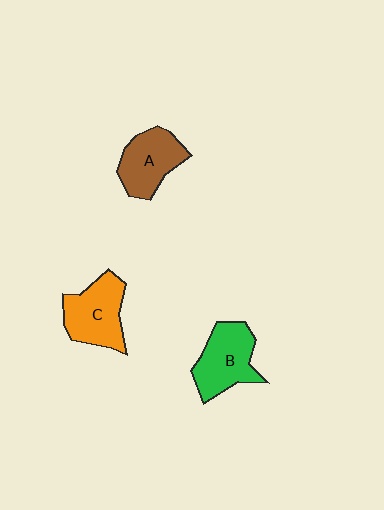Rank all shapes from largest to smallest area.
From largest to smallest: C (orange), B (green), A (brown).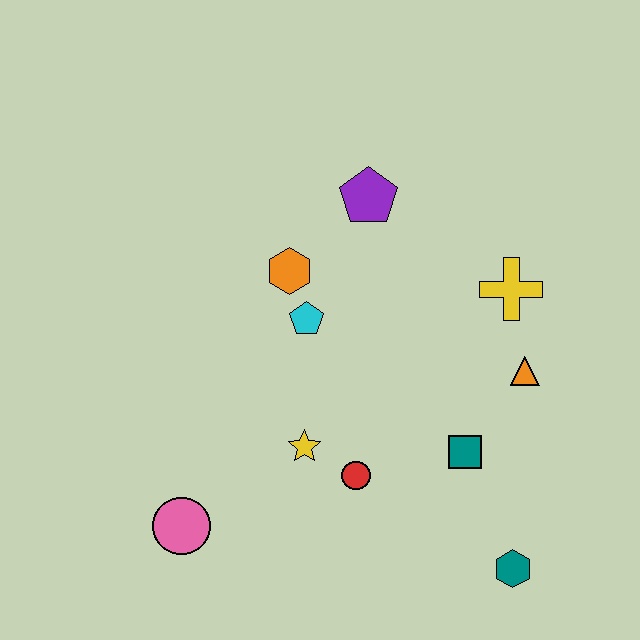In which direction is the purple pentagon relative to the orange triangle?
The purple pentagon is above the orange triangle.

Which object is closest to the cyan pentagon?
The orange hexagon is closest to the cyan pentagon.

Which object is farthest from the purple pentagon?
The teal hexagon is farthest from the purple pentagon.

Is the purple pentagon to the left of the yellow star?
No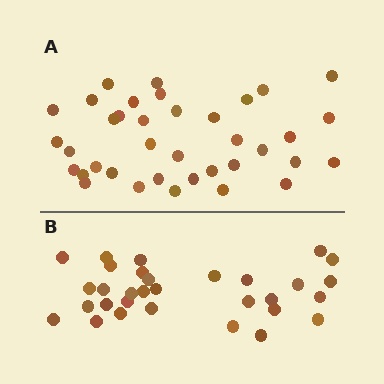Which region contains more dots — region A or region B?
Region A (the top region) has more dots.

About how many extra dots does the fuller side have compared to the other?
Region A has about 6 more dots than region B.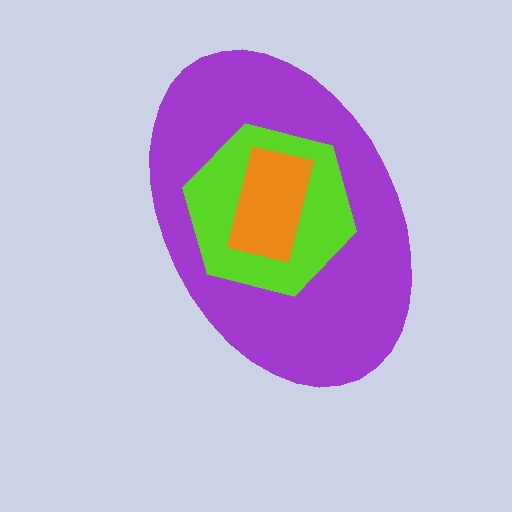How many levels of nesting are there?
3.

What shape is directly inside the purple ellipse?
The lime hexagon.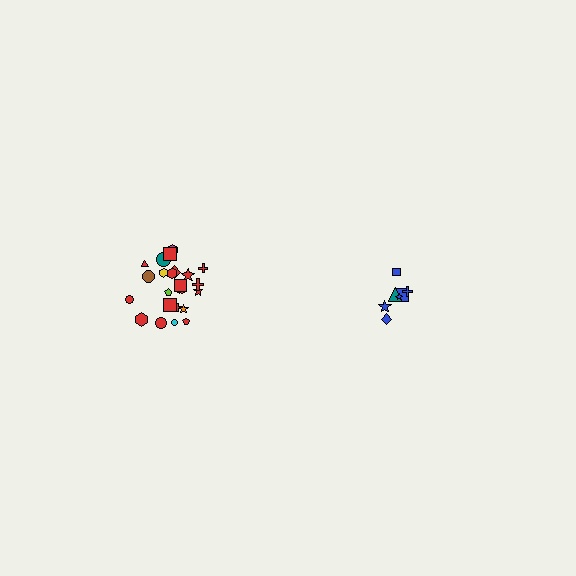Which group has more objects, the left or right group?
The left group.